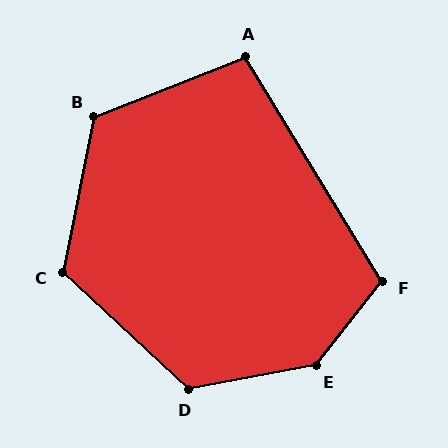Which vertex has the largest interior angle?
E, at approximately 139 degrees.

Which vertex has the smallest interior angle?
A, at approximately 100 degrees.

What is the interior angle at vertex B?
Approximately 123 degrees (obtuse).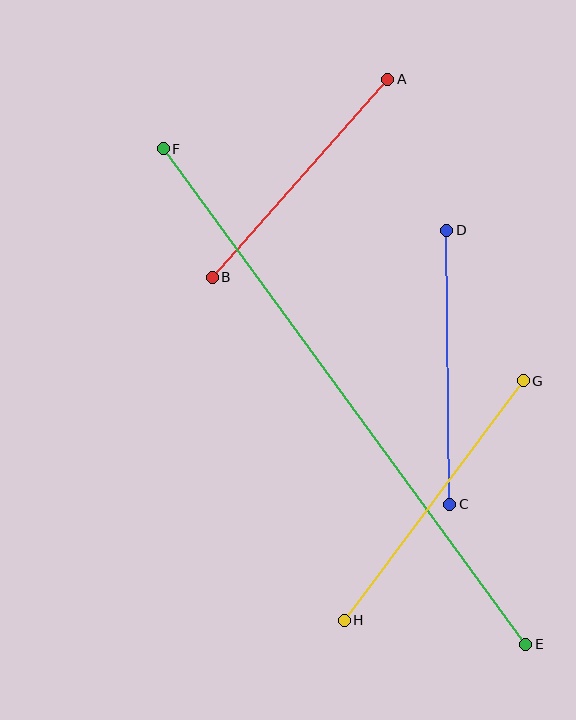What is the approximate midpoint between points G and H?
The midpoint is at approximately (434, 501) pixels.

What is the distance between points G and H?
The distance is approximately 299 pixels.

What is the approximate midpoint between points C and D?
The midpoint is at approximately (448, 367) pixels.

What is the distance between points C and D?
The distance is approximately 274 pixels.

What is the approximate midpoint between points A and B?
The midpoint is at approximately (300, 178) pixels.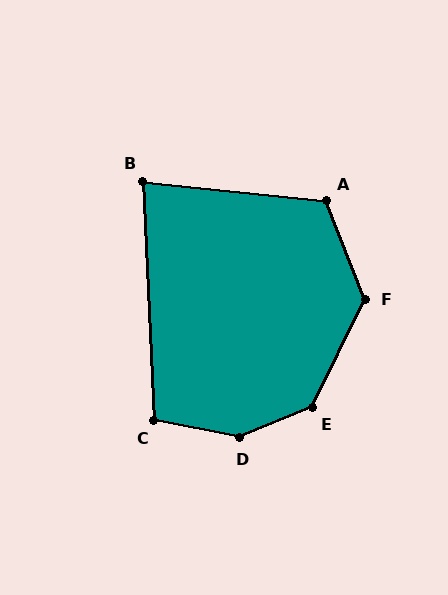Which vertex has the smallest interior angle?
B, at approximately 82 degrees.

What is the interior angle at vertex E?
Approximately 139 degrees (obtuse).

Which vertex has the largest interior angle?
D, at approximately 146 degrees.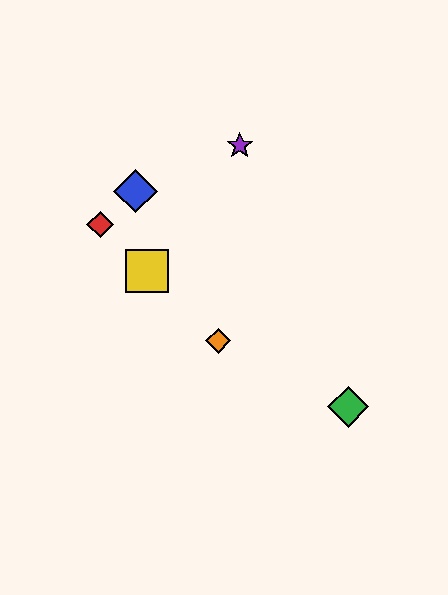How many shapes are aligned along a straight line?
3 shapes (the red diamond, the yellow square, the orange diamond) are aligned along a straight line.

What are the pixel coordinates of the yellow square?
The yellow square is at (147, 271).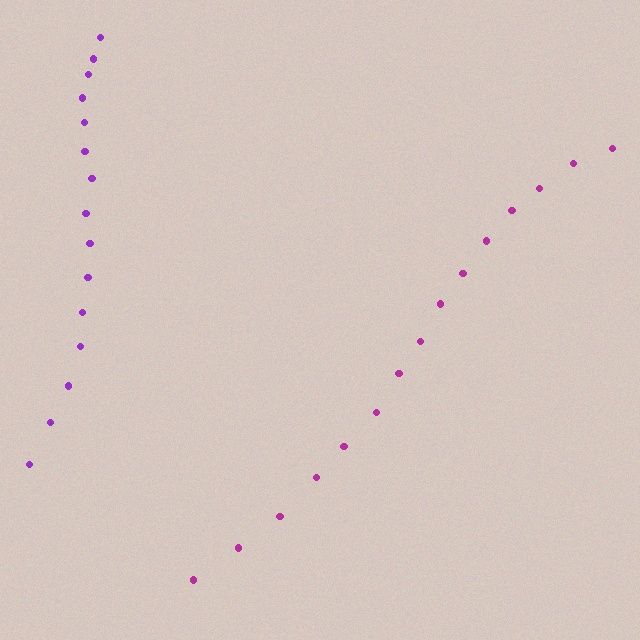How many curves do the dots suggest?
There are 2 distinct paths.